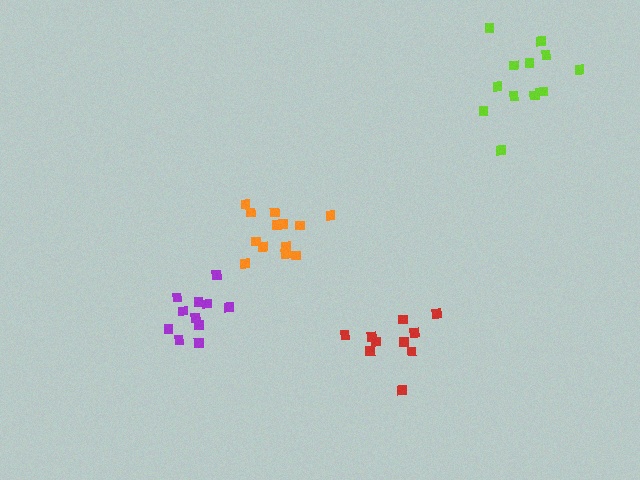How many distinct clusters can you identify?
There are 4 distinct clusters.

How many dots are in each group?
Group 1: 10 dots, Group 2: 11 dots, Group 3: 13 dots, Group 4: 13 dots (47 total).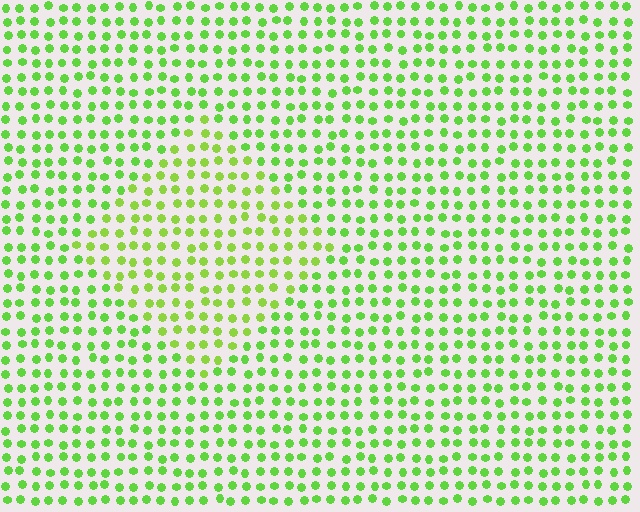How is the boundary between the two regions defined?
The boundary is defined purely by a slight shift in hue (about 18 degrees). Spacing, size, and orientation are identical on both sides.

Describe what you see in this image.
The image is filled with small lime elements in a uniform arrangement. A diamond-shaped region is visible where the elements are tinted to a slightly different hue, forming a subtle color boundary.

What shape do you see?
I see a diamond.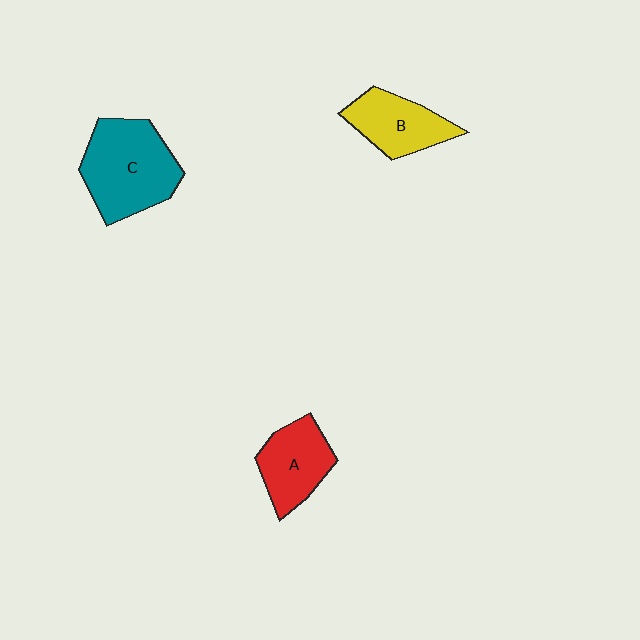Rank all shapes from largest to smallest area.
From largest to smallest: C (teal), A (red), B (yellow).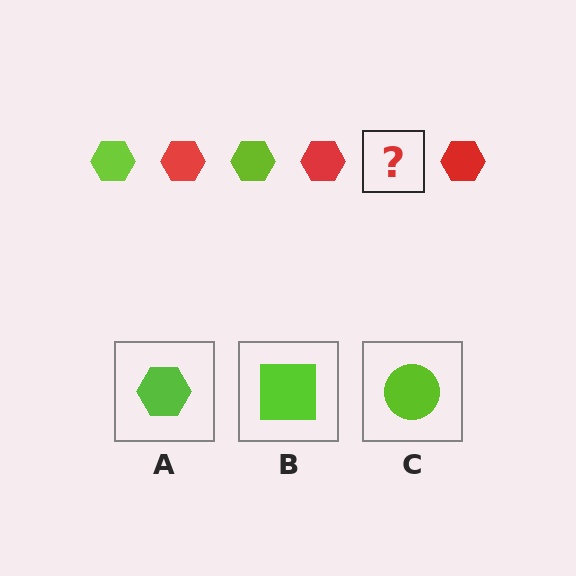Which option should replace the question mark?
Option A.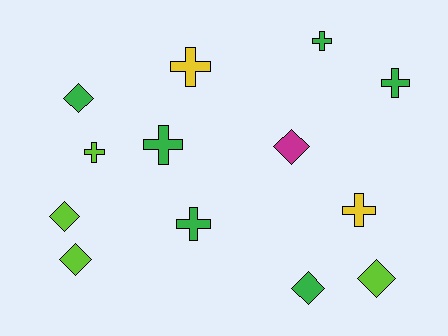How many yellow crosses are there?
There are 2 yellow crosses.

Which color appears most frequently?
Green, with 6 objects.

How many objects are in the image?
There are 13 objects.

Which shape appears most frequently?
Cross, with 7 objects.